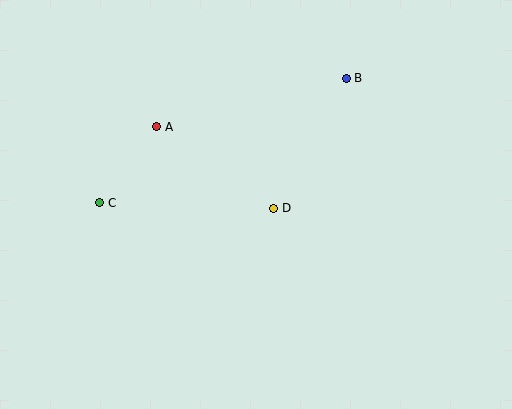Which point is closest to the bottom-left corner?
Point C is closest to the bottom-left corner.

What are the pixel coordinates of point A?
Point A is at (157, 127).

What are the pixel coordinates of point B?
Point B is at (346, 78).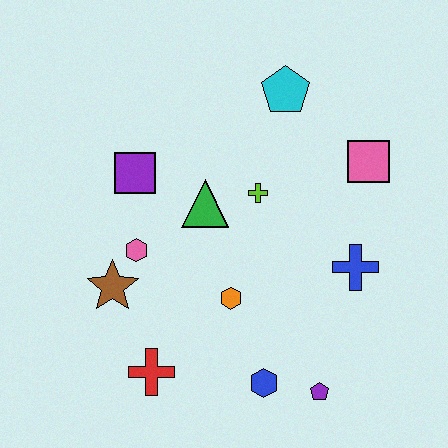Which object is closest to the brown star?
The pink hexagon is closest to the brown star.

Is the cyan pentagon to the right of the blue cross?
No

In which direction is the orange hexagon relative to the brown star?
The orange hexagon is to the right of the brown star.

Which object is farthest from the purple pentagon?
The cyan pentagon is farthest from the purple pentagon.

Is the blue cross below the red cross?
No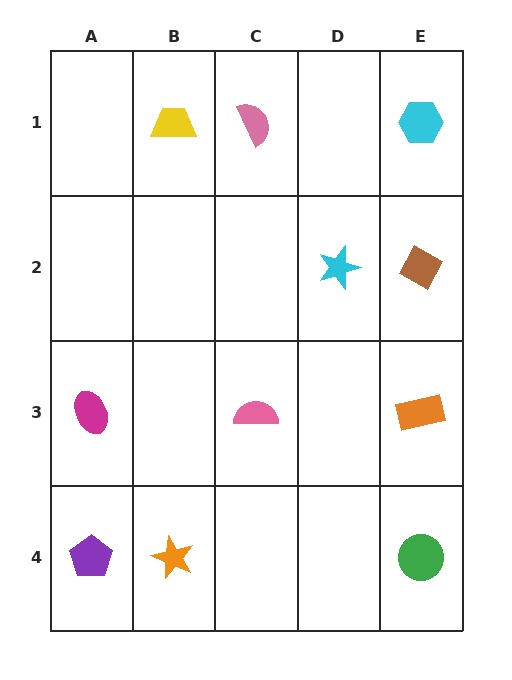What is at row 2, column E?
A brown diamond.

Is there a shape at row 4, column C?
No, that cell is empty.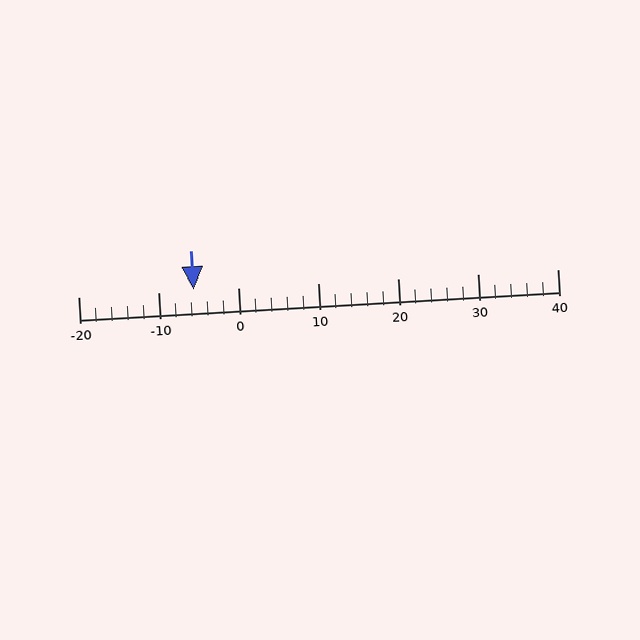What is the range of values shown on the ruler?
The ruler shows values from -20 to 40.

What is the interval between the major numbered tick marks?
The major tick marks are spaced 10 units apart.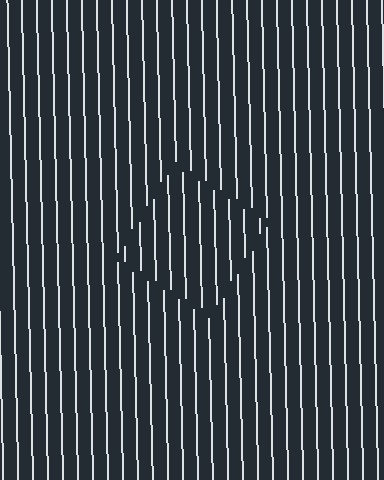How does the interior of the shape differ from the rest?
The interior of the shape contains the same grating, shifted by half a period — the contour is defined by the phase discontinuity where line-ends from the inner and outer gratings abut.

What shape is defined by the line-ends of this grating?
An illusory square. The interior of the shape contains the same grating, shifted by half a period — the contour is defined by the phase discontinuity where line-ends from the inner and outer gratings abut.